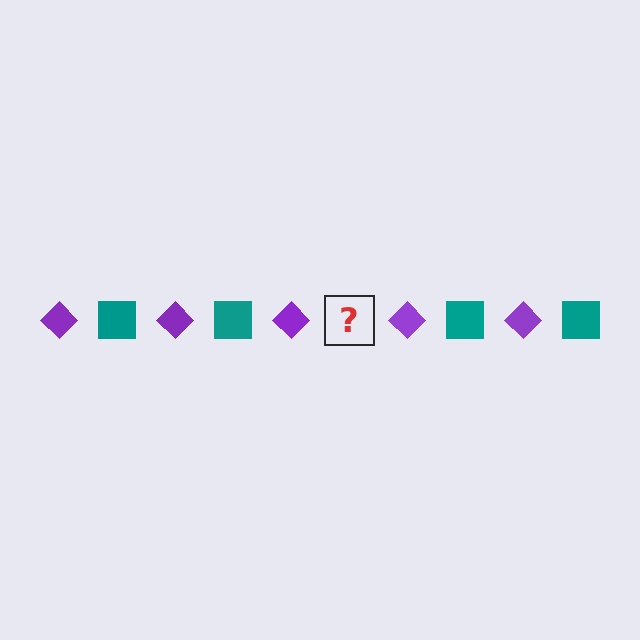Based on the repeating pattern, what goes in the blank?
The blank should be a teal square.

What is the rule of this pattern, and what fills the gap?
The rule is that the pattern alternates between purple diamond and teal square. The gap should be filled with a teal square.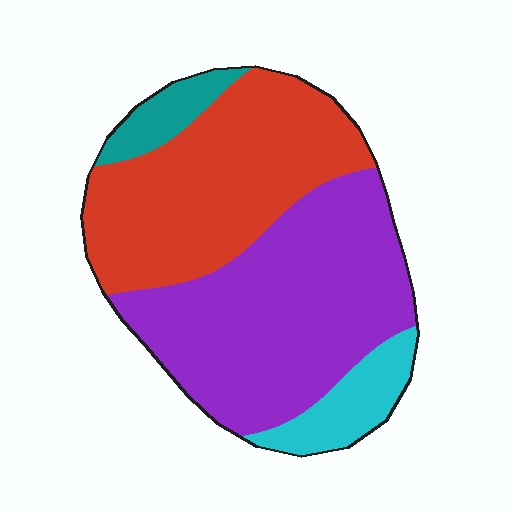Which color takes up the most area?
Purple, at roughly 45%.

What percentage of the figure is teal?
Teal covers around 5% of the figure.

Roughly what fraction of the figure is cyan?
Cyan takes up about one tenth (1/10) of the figure.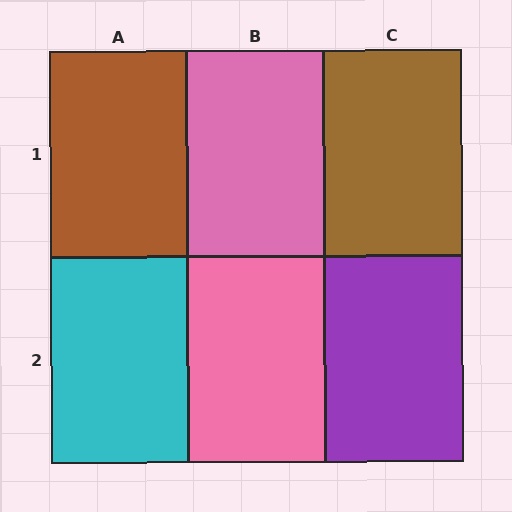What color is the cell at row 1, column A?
Brown.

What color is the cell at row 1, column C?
Brown.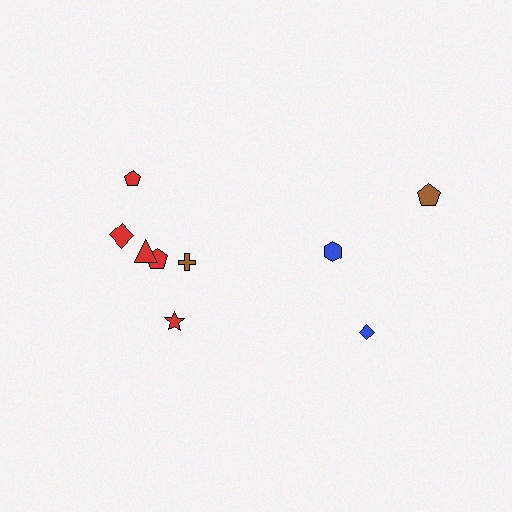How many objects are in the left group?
There are 6 objects.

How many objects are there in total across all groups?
There are 9 objects.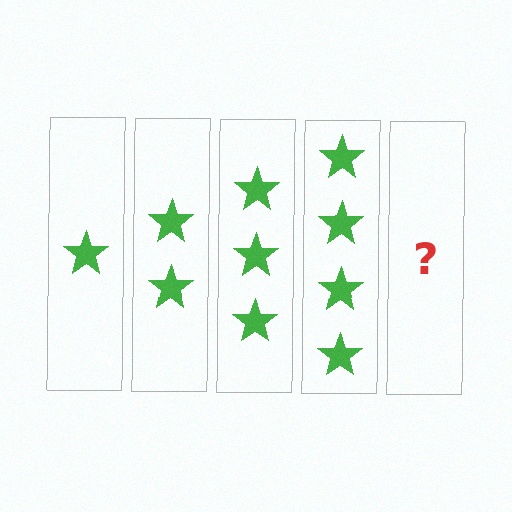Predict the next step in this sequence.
The next step is 5 stars.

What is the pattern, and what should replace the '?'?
The pattern is that each step adds one more star. The '?' should be 5 stars.